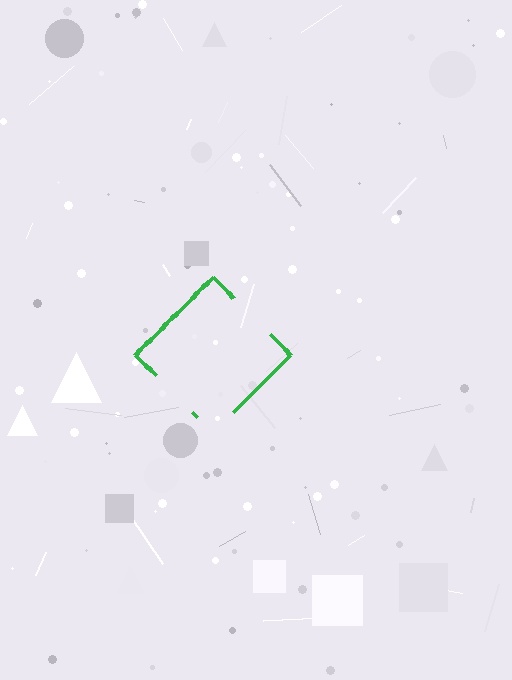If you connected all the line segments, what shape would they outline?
They would outline a diamond.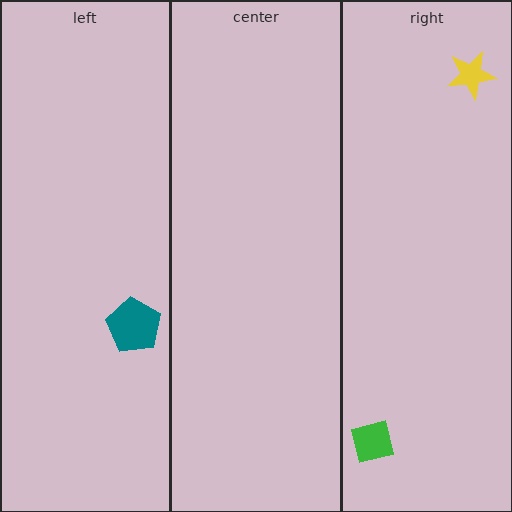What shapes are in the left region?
The teal pentagon.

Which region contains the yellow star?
The right region.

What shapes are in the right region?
The green square, the yellow star.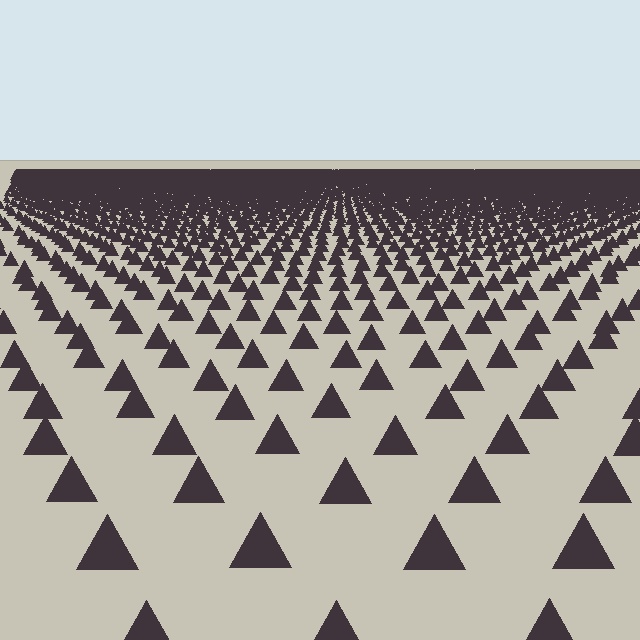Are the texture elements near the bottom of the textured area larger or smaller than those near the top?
Larger. Near the bottom, elements are closer to the viewer and appear at a bigger on-screen size.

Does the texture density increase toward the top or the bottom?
Density increases toward the top.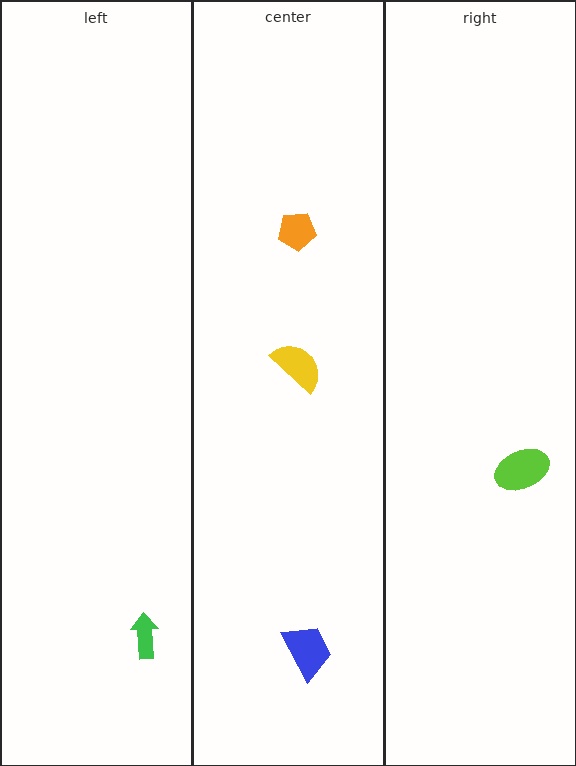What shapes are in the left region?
The green arrow.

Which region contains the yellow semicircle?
The center region.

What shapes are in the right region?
The lime ellipse.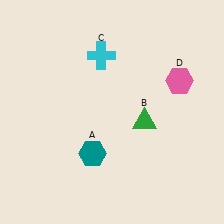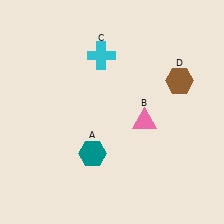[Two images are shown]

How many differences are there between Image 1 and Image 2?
There are 2 differences between the two images.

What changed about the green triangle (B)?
In Image 1, B is green. In Image 2, it changed to pink.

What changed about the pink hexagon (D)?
In Image 1, D is pink. In Image 2, it changed to brown.